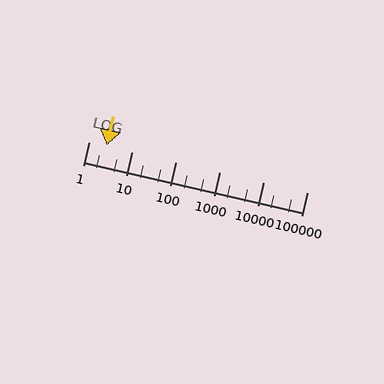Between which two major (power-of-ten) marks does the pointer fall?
The pointer is between 1 and 10.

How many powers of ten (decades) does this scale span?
The scale spans 5 decades, from 1 to 100000.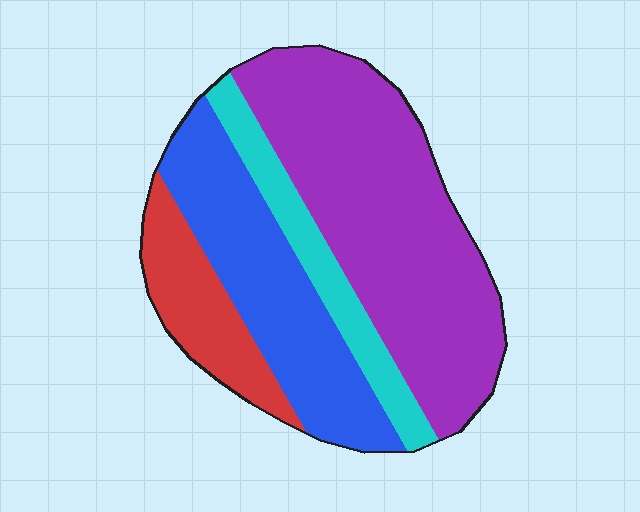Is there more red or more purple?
Purple.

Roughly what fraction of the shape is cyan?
Cyan takes up about one eighth (1/8) of the shape.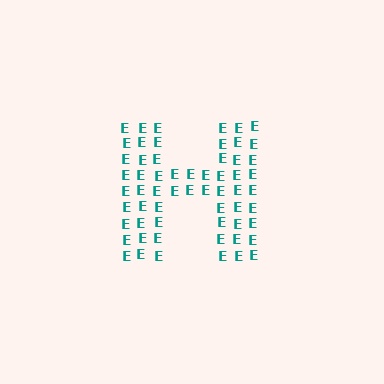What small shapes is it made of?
It is made of small letter E's.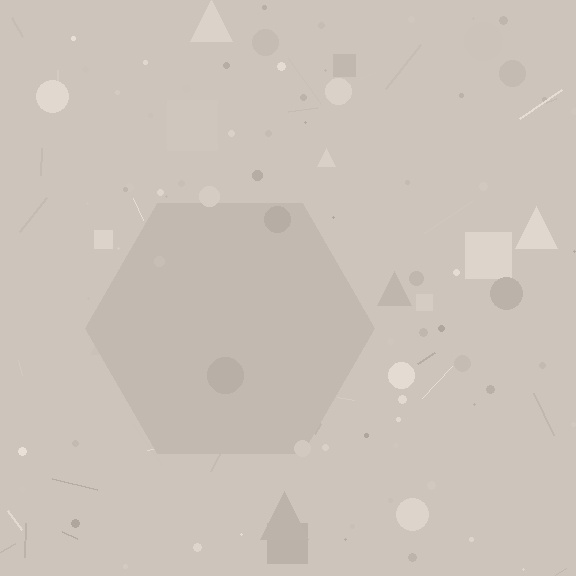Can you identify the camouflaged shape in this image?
The camouflaged shape is a hexagon.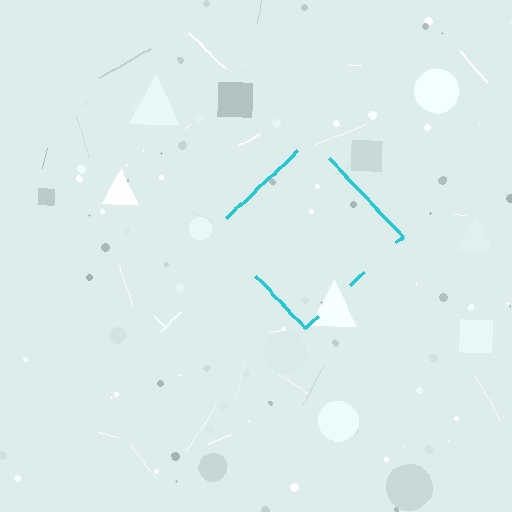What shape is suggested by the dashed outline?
The dashed outline suggests a diamond.